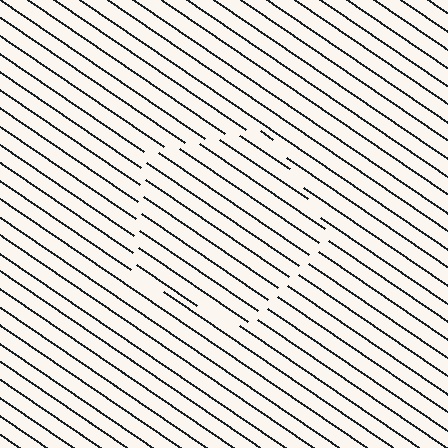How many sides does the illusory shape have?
5 sides — the line-ends trace a pentagon.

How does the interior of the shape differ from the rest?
The interior of the shape contains the same grating, shifted by half a period — the contour is defined by the phase discontinuity where line-ends from the inner and outer gratings abut.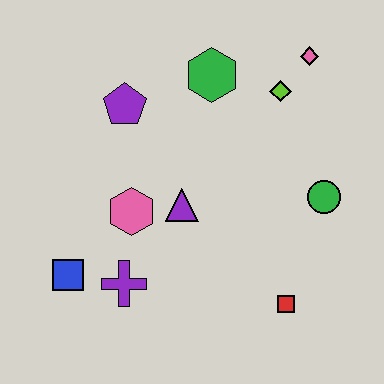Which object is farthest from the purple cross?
The pink diamond is farthest from the purple cross.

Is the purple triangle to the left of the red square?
Yes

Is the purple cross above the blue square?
No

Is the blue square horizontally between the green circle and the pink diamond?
No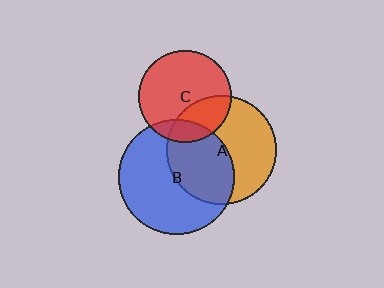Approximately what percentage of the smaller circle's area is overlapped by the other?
Approximately 30%.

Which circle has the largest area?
Circle B (blue).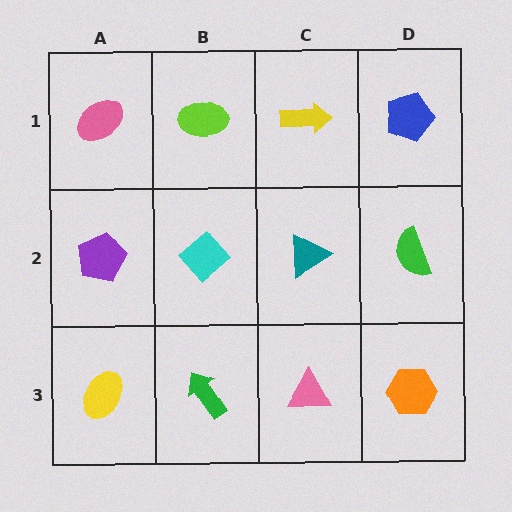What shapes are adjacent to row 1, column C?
A teal triangle (row 2, column C), a lime ellipse (row 1, column B), a blue pentagon (row 1, column D).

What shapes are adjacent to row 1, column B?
A cyan diamond (row 2, column B), a pink ellipse (row 1, column A), a yellow arrow (row 1, column C).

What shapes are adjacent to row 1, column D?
A green semicircle (row 2, column D), a yellow arrow (row 1, column C).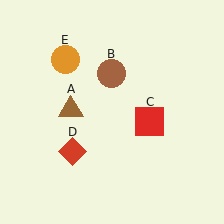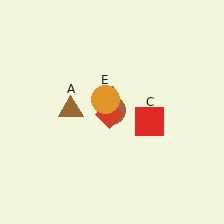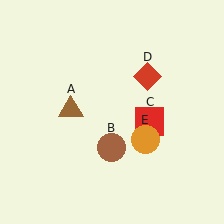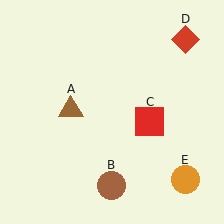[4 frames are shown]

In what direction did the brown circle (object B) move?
The brown circle (object B) moved down.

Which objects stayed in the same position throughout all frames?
Brown triangle (object A) and red square (object C) remained stationary.